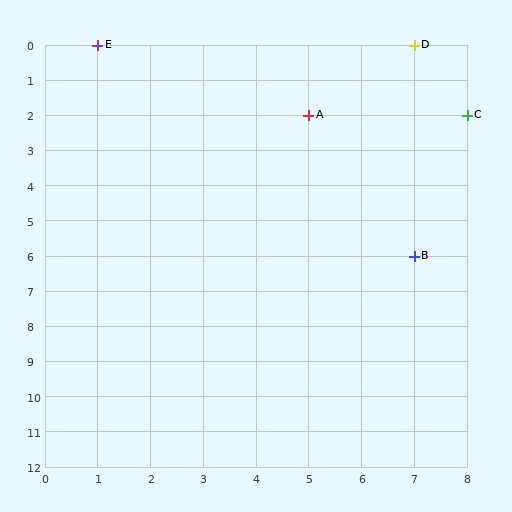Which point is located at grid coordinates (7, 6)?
Point B is at (7, 6).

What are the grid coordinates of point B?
Point B is at grid coordinates (7, 6).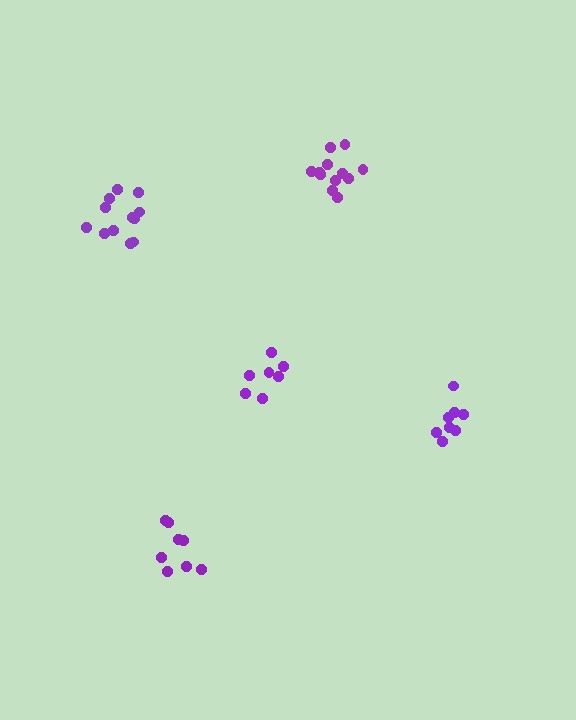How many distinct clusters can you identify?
There are 5 distinct clusters.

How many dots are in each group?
Group 1: 8 dots, Group 2: 12 dots, Group 3: 7 dots, Group 4: 12 dots, Group 5: 8 dots (47 total).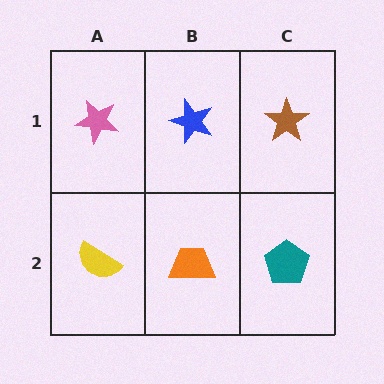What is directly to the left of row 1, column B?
A pink star.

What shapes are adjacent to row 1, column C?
A teal pentagon (row 2, column C), a blue star (row 1, column B).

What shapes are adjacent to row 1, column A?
A yellow semicircle (row 2, column A), a blue star (row 1, column B).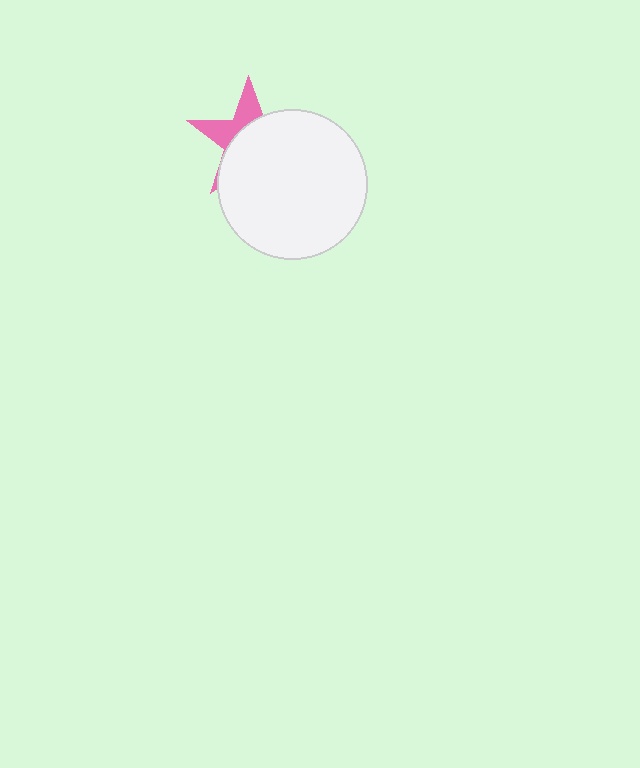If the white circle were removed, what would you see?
You would see the complete pink star.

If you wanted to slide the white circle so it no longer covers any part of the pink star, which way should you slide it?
Slide it toward the lower-right — that is the most direct way to separate the two shapes.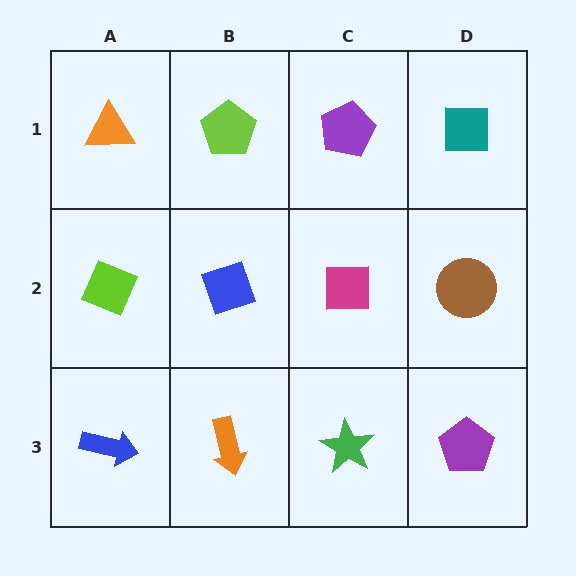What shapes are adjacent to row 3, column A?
A lime diamond (row 2, column A), an orange arrow (row 3, column B).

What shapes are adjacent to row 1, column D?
A brown circle (row 2, column D), a purple pentagon (row 1, column C).